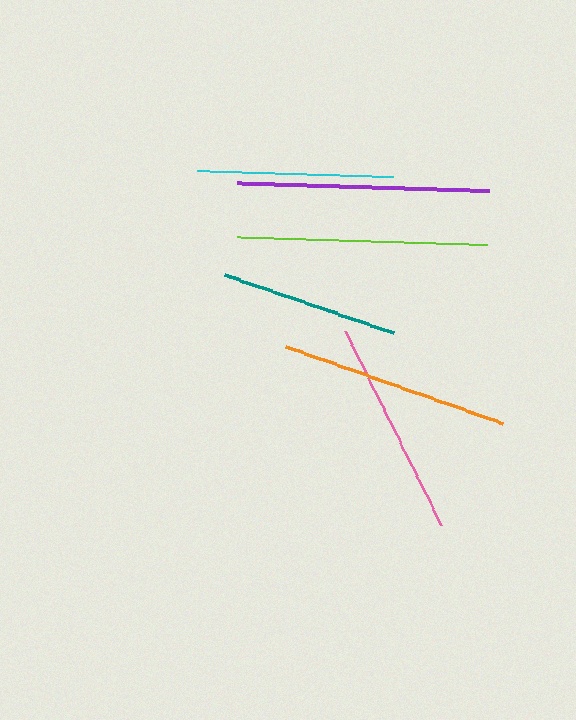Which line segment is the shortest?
The teal line is the shortest at approximately 179 pixels.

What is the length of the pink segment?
The pink segment is approximately 216 pixels long.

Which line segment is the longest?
The purple line is the longest at approximately 252 pixels.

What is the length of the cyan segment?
The cyan segment is approximately 196 pixels long.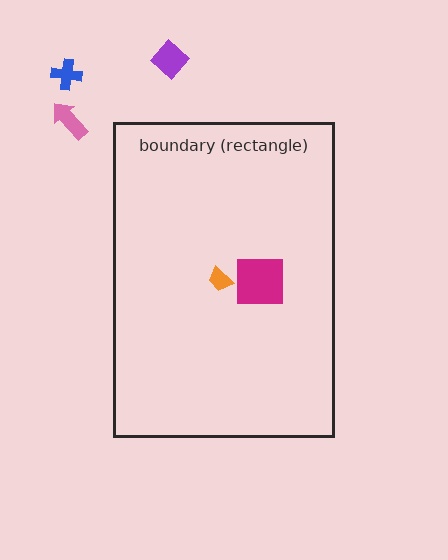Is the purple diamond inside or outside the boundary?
Outside.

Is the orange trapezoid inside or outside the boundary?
Inside.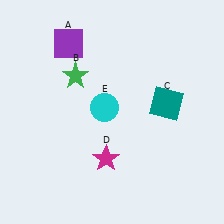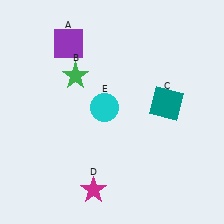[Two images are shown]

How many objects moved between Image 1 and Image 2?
1 object moved between the two images.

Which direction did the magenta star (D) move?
The magenta star (D) moved down.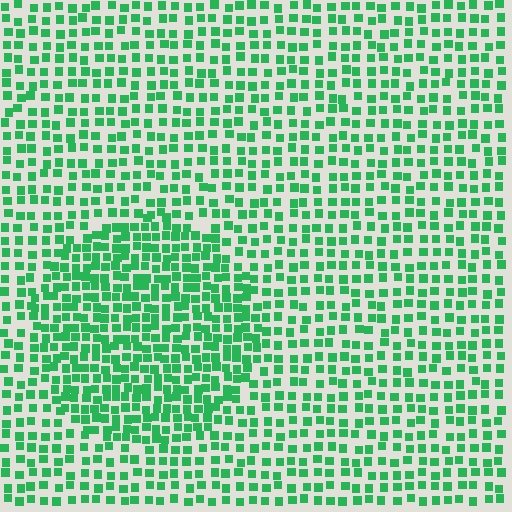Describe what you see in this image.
The image contains small green elements arranged at two different densities. A circle-shaped region is visible where the elements are more densely packed than the surrounding area.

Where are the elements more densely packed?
The elements are more densely packed inside the circle boundary.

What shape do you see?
I see a circle.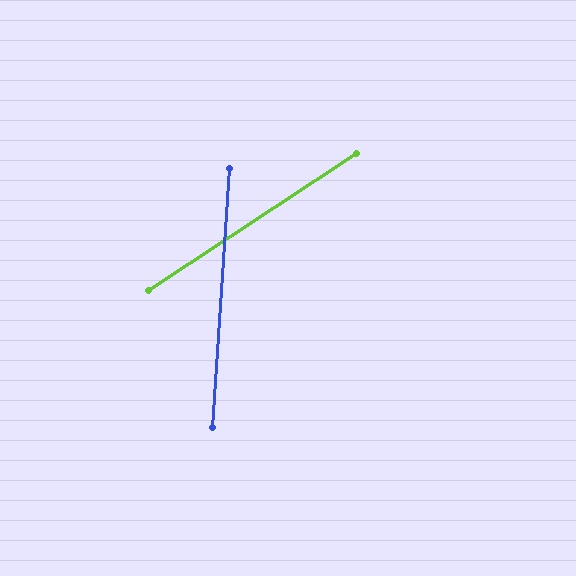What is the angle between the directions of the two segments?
Approximately 53 degrees.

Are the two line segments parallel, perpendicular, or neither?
Neither parallel nor perpendicular — they differ by about 53°.